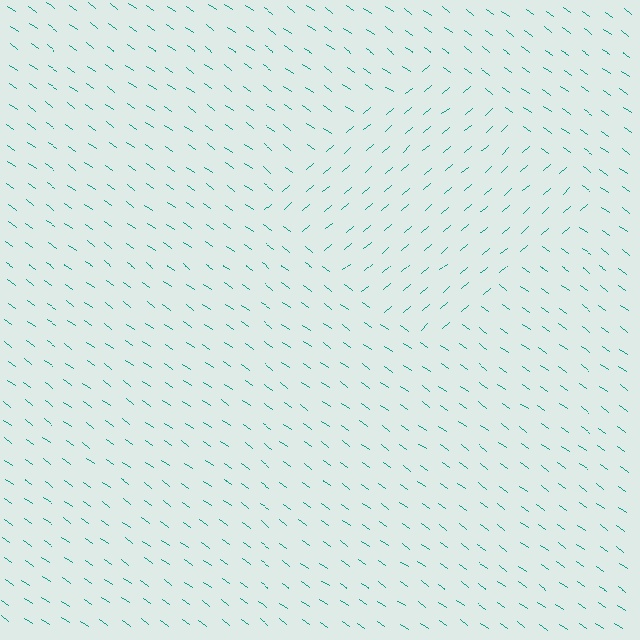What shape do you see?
I see a diamond.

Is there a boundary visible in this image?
Yes, there is a texture boundary formed by a change in line orientation.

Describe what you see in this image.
The image is filled with small teal line segments. A diamond region in the image has lines oriented differently from the surrounding lines, creating a visible texture boundary.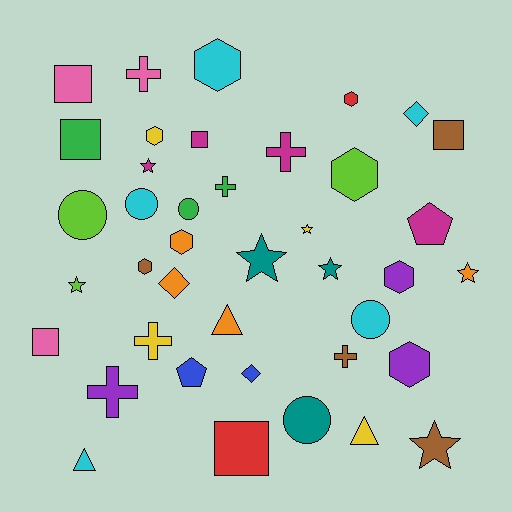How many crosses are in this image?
There are 6 crosses.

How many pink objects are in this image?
There are 3 pink objects.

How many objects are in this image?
There are 40 objects.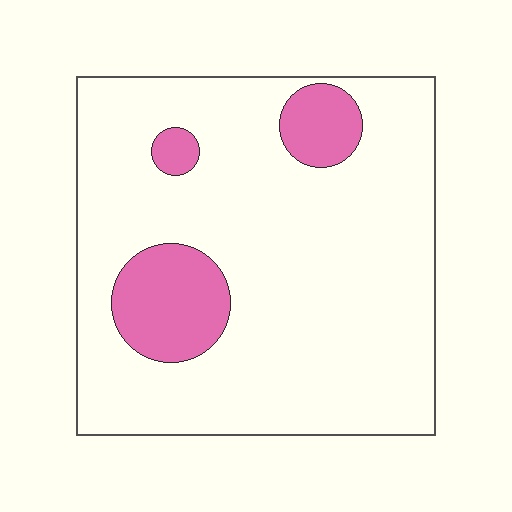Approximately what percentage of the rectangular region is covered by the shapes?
Approximately 15%.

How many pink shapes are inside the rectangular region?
3.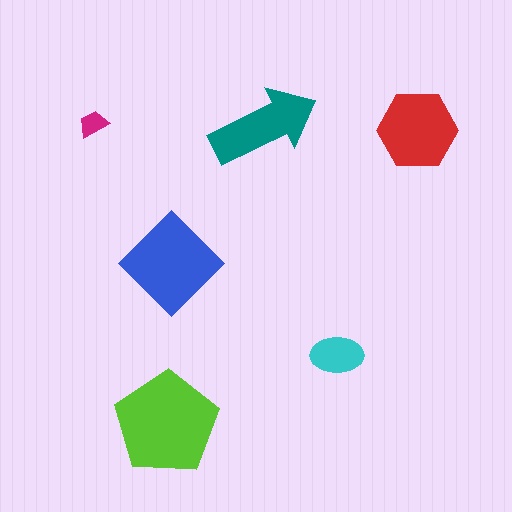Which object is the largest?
The lime pentagon.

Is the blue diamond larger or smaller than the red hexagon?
Larger.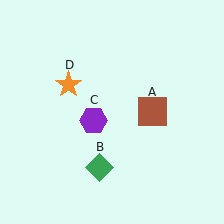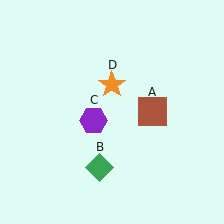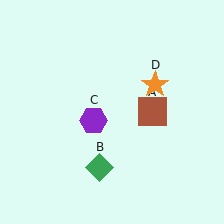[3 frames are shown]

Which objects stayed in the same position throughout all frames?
Brown square (object A) and green diamond (object B) and purple hexagon (object C) remained stationary.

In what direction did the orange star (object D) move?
The orange star (object D) moved right.